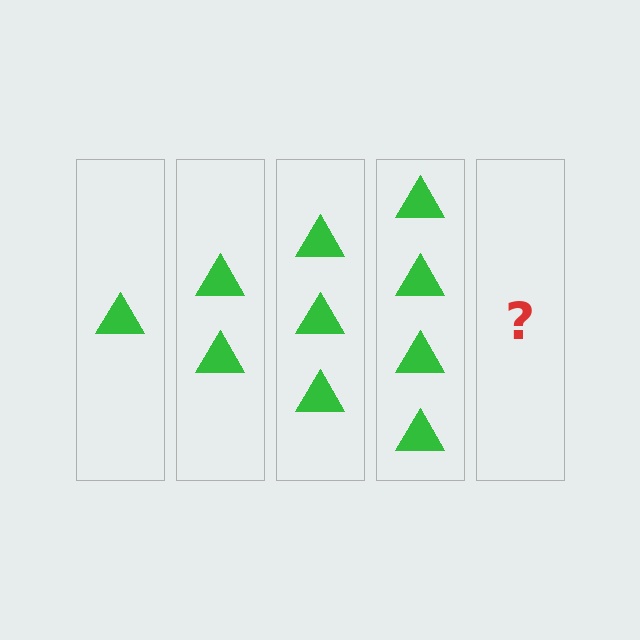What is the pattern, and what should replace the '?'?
The pattern is that each step adds one more triangle. The '?' should be 5 triangles.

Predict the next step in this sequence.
The next step is 5 triangles.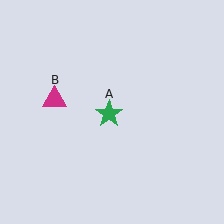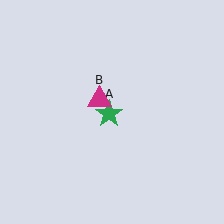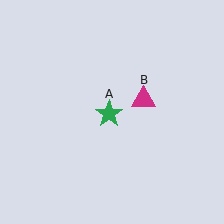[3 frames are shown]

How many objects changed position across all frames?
1 object changed position: magenta triangle (object B).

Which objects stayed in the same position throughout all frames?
Green star (object A) remained stationary.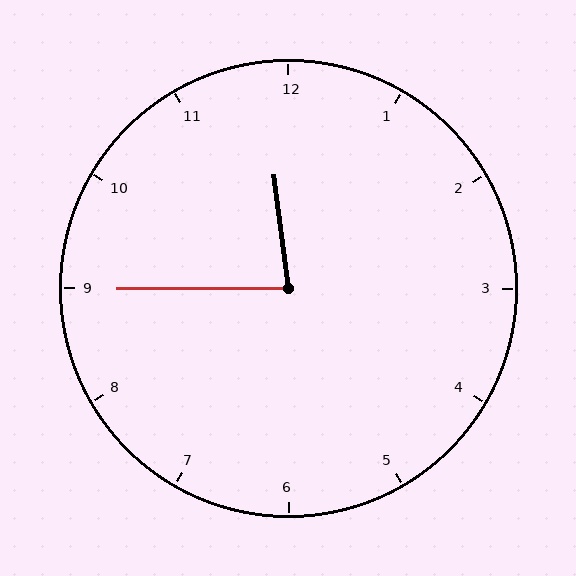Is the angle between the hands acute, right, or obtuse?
It is acute.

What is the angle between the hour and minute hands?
Approximately 82 degrees.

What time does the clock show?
11:45.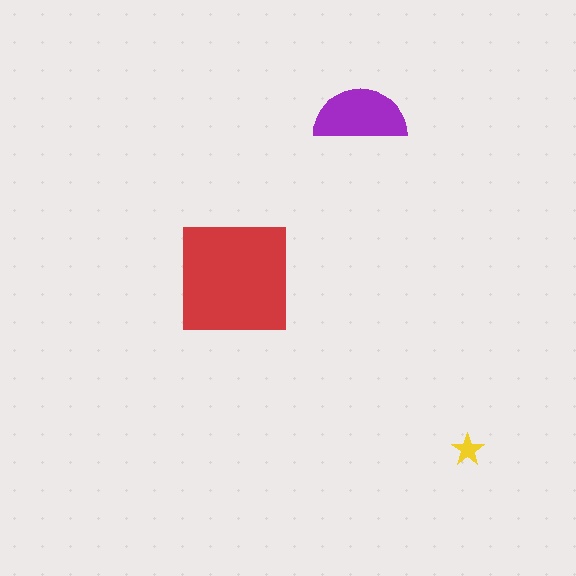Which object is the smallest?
The yellow star.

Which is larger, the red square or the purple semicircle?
The red square.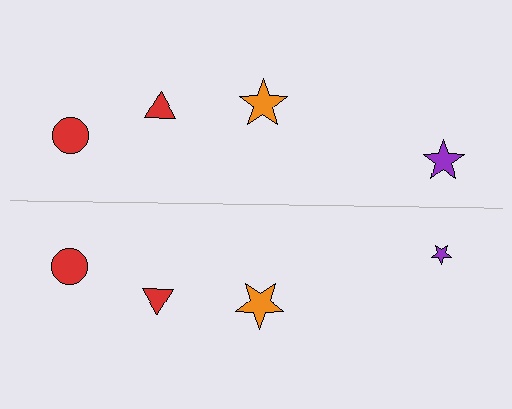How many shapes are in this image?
There are 8 shapes in this image.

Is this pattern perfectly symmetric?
No, the pattern is not perfectly symmetric. The purple star on the bottom side has a different size than its mirror counterpart.